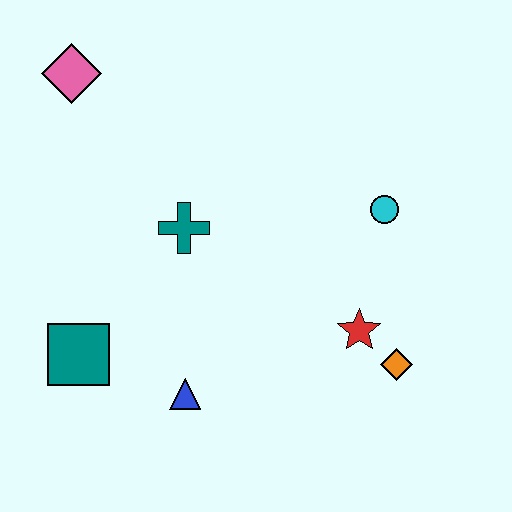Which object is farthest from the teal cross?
The orange diamond is farthest from the teal cross.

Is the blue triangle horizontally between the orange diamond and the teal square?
Yes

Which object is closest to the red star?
The orange diamond is closest to the red star.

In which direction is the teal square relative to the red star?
The teal square is to the left of the red star.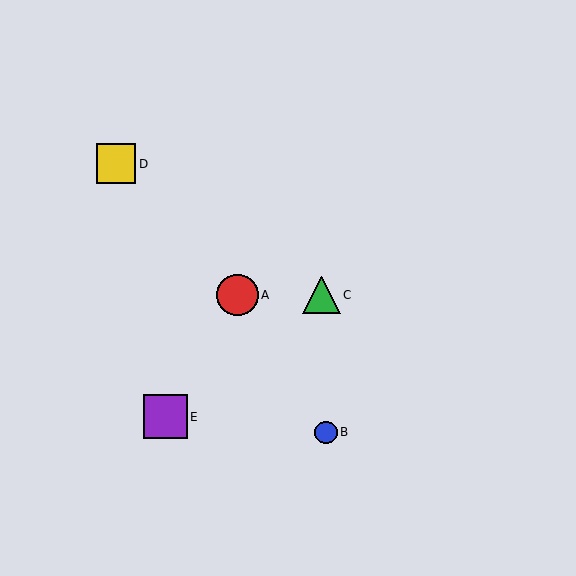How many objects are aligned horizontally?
2 objects (A, C) are aligned horizontally.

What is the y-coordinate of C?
Object C is at y≈295.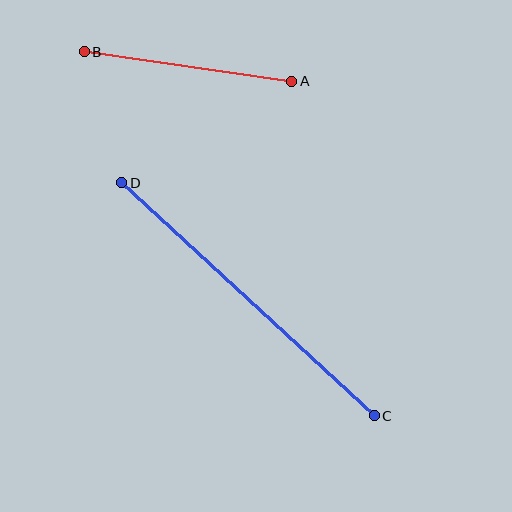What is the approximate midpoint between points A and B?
The midpoint is at approximately (188, 66) pixels.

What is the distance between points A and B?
The distance is approximately 209 pixels.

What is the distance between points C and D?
The distance is approximately 343 pixels.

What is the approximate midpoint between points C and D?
The midpoint is at approximately (248, 299) pixels.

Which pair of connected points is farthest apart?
Points C and D are farthest apart.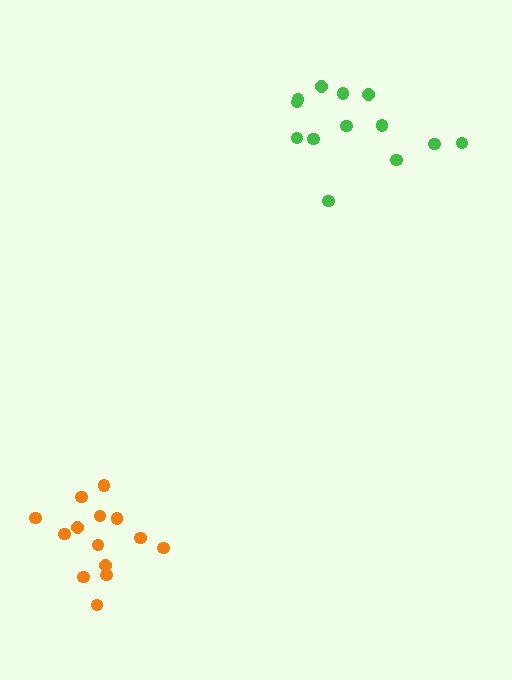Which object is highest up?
The green cluster is topmost.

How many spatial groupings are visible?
There are 2 spatial groupings.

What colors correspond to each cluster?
The clusters are colored: orange, green.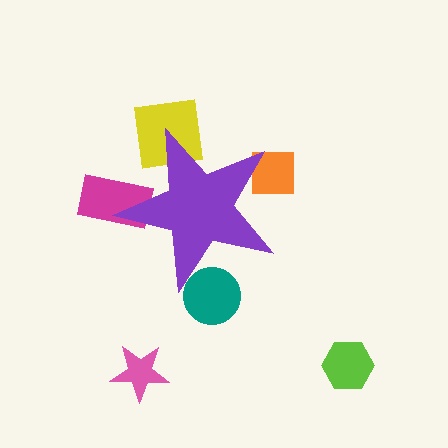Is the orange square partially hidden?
Yes, the orange square is partially hidden behind the purple star.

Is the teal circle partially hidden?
Yes, the teal circle is partially hidden behind the purple star.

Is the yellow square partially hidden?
Yes, the yellow square is partially hidden behind the purple star.